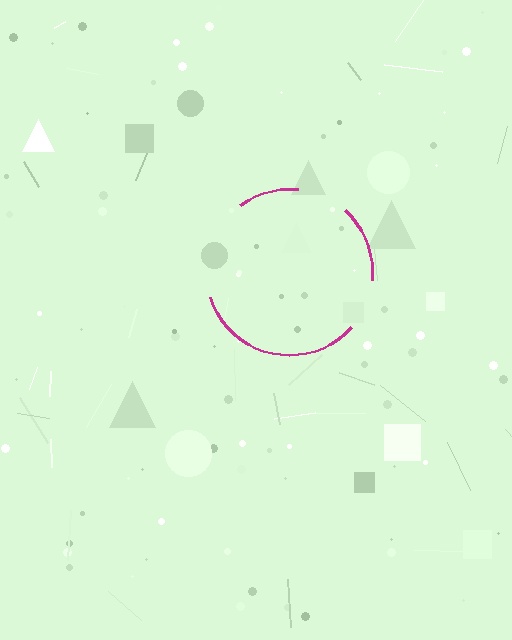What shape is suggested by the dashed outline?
The dashed outline suggests a circle.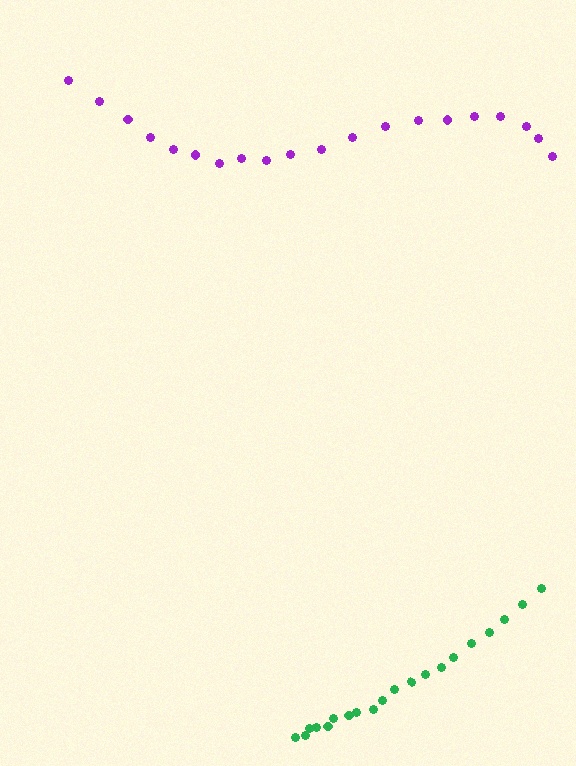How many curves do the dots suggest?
There are 2 distinct paths.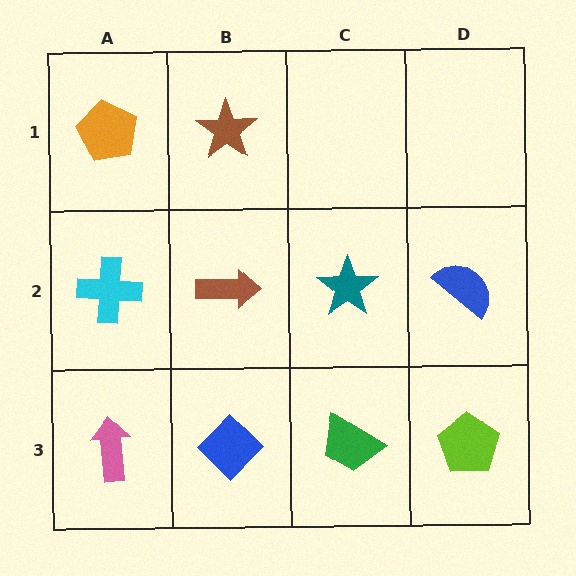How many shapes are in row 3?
4 shapes.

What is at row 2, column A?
A cyan cross.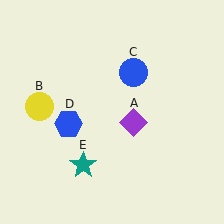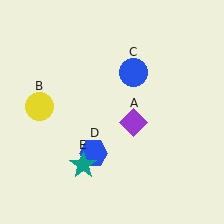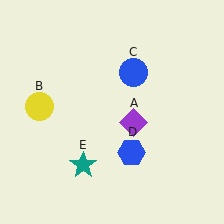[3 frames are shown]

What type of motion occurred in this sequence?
The blue hexagon (object D) rotated counterclockwise around the center of the scene.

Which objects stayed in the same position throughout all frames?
Purple diamond (object A) and yellow circle (object B) and blue circle (object C) and teal star (object E) remained stationary.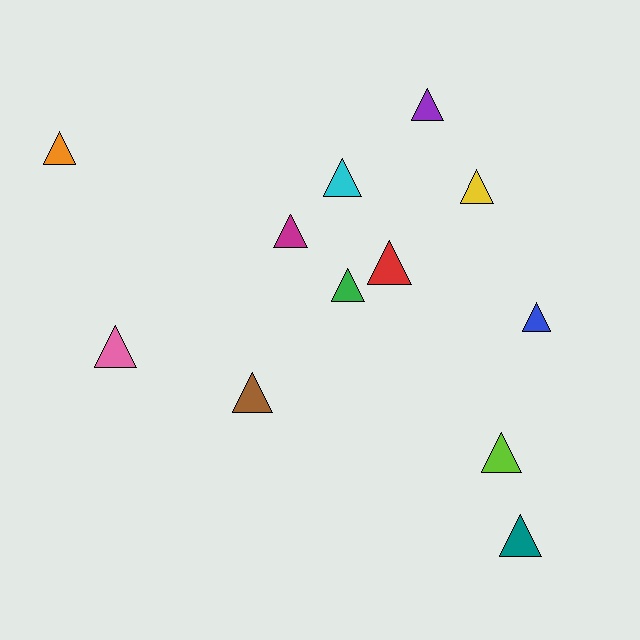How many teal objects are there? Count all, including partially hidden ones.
There is 1 teal object.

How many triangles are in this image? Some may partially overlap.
There are 12 triangles.